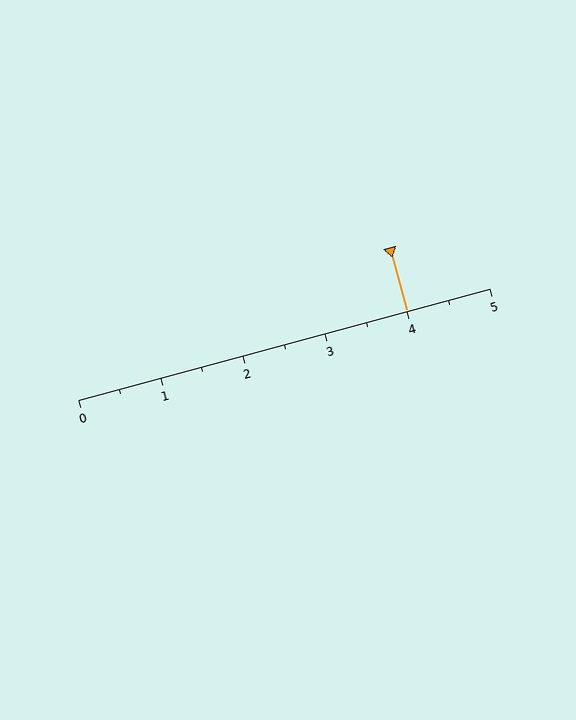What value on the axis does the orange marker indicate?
The marker indicates approximately 4.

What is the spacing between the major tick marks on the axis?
The major ticks are spaced 1 apart.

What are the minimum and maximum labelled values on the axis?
The axis runs from 0 to 5.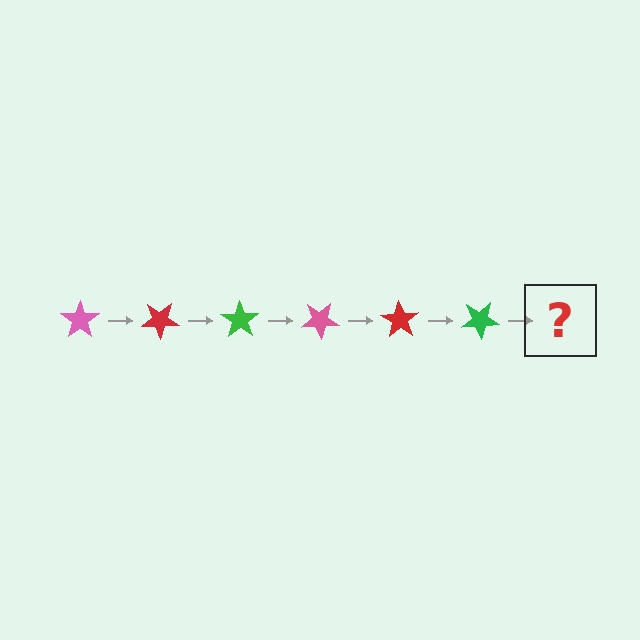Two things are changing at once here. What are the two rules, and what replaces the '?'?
The two rules are that it rotates 35 degrees each step and the color cycles through pink, red, and green. The '?' should be a pink star, rotated 210 degrees from the start.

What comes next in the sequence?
The next element should be a pink star, rotated 210 degrees from the start.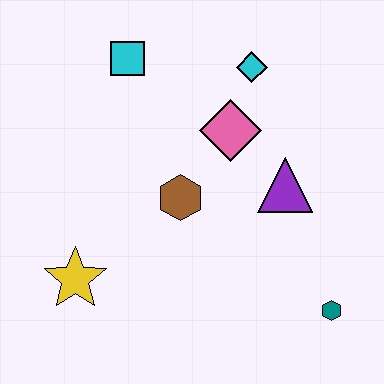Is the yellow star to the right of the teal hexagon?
No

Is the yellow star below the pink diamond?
Yes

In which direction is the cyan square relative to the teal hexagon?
The cyan square is above the teal hexagon.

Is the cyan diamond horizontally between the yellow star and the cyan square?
No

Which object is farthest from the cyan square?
The teal hexagon is farthest from the cyan square.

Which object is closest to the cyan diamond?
The pink diamond is closest to the cyan diamond.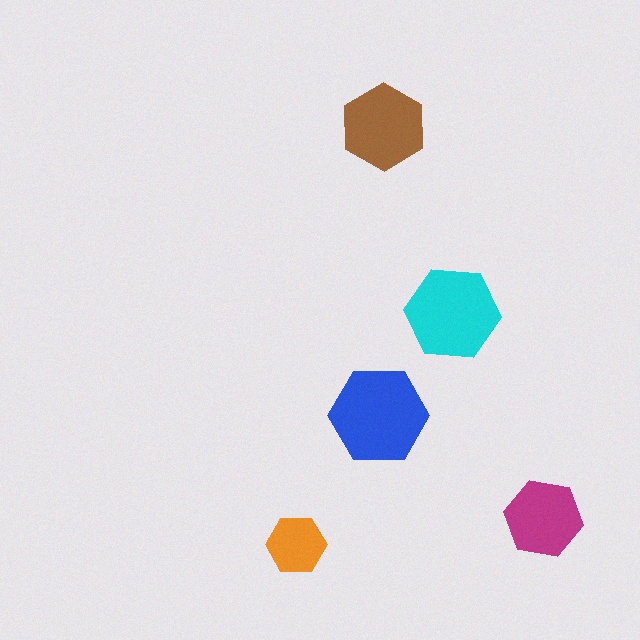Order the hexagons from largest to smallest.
the blue one, the cyan one, the brown one, the magenta one, the orange one.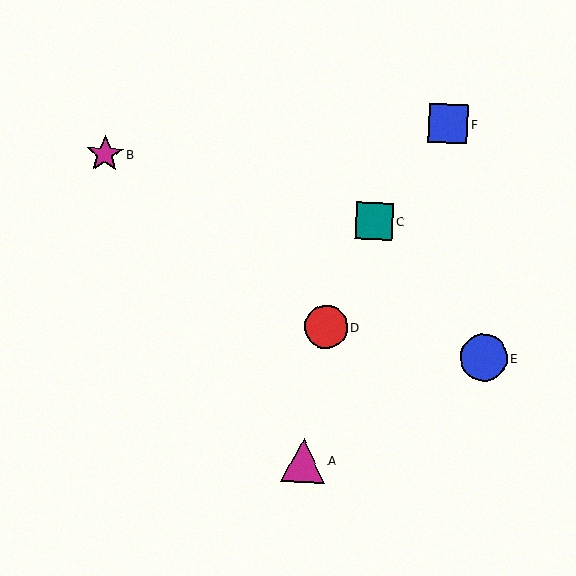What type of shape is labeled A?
Shape A is a magenta triangle.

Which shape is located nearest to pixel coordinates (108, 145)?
The magenta star (labeled B) at (105, 154) is nearest to that location.